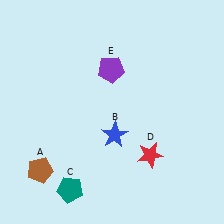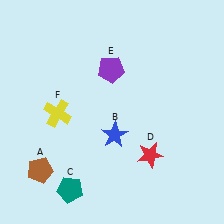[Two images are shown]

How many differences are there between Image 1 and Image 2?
There is 1 difference between the two images.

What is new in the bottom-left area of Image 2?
A yellow cross (F) was added in the bottom-left area of Image 2.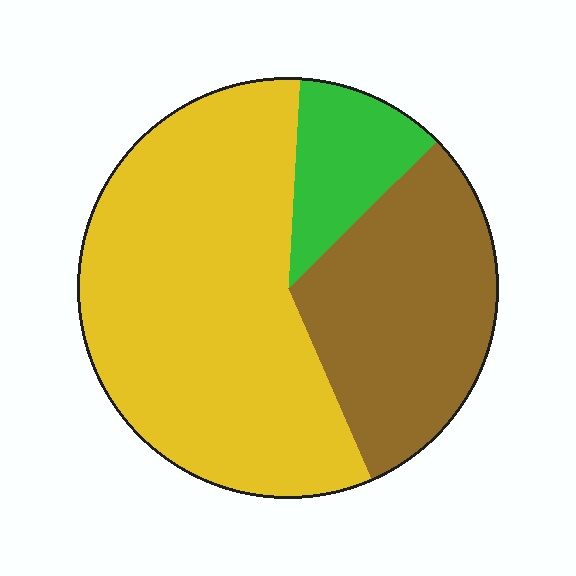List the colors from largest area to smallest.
From largest to smallest: yellow, brown, green.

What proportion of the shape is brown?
Brown covers roughly 30% of the shape.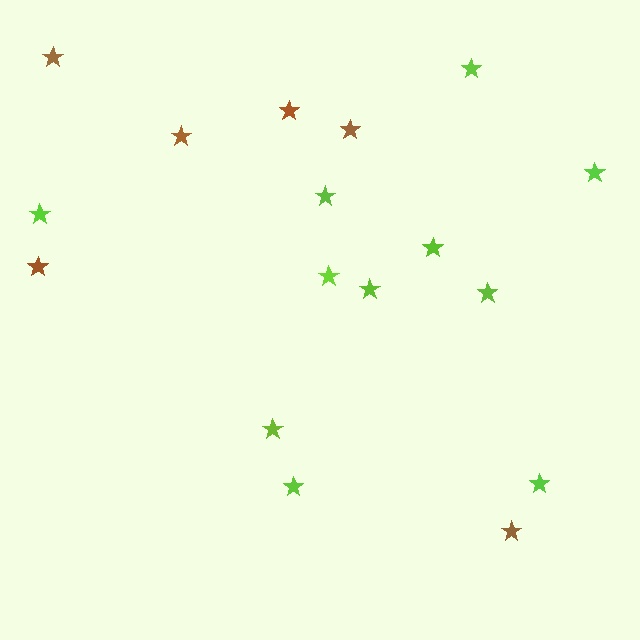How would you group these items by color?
There are 2 groups: one group of lime stars (11) and one group of brown stars (6).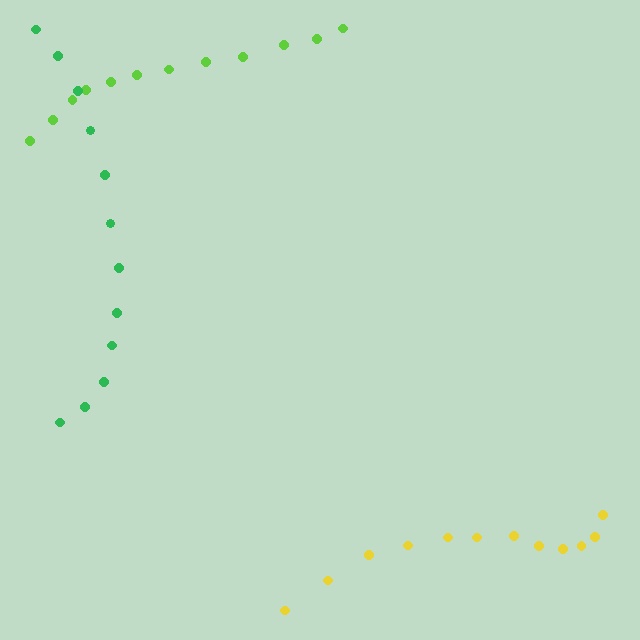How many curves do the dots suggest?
There are 3 distinct paths.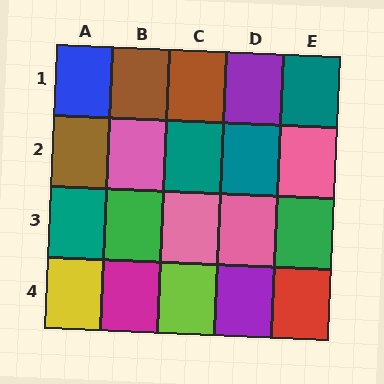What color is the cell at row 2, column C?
Teal.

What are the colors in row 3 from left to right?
Teal, green, pink, pink, green.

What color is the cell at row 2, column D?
Teal.